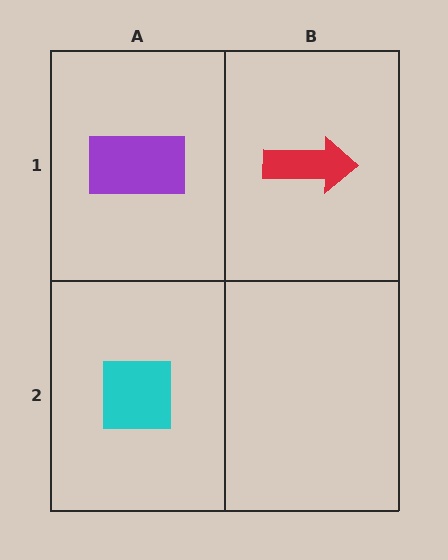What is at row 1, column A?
A purple rectangle.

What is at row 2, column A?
A cyan square.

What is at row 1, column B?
A red arrow.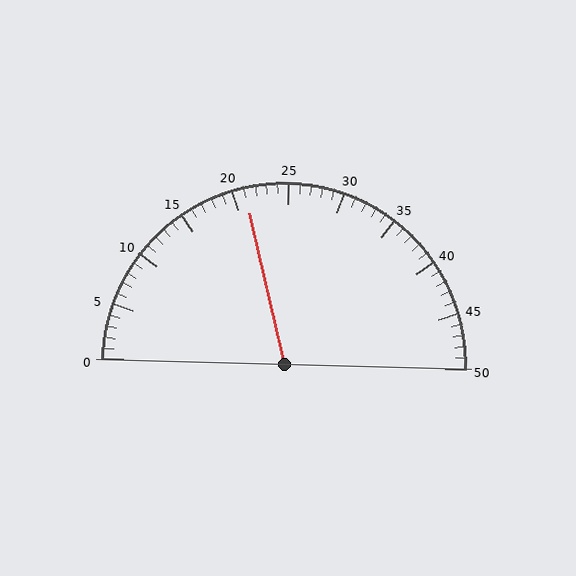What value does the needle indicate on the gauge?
The needle indicates approximately 21.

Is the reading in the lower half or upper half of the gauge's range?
The reading is in the lower half of the range (0 to 50).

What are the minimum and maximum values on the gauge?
The gauge ranges from 0 to 50.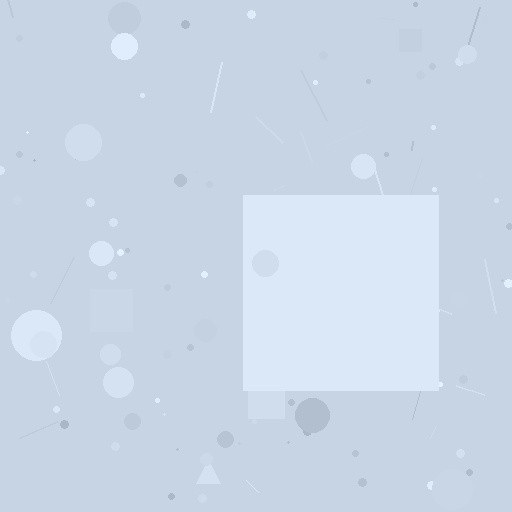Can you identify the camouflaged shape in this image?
The camouflaged shape is a square.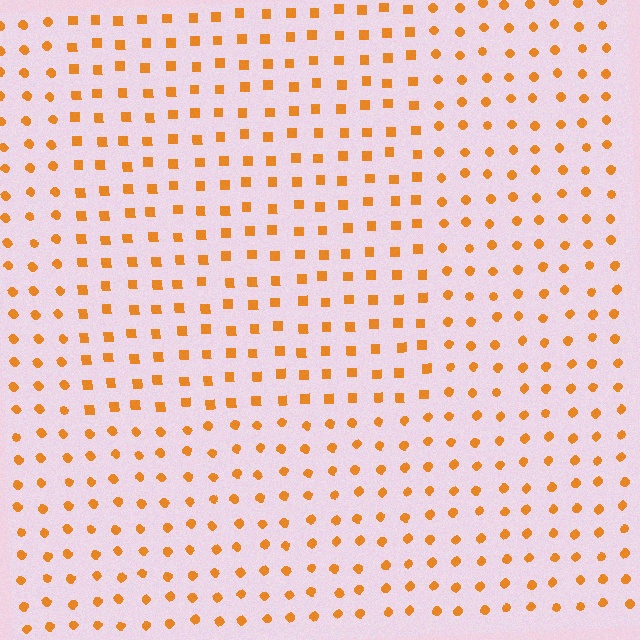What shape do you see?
I see a rectangle.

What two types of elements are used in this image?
The image uses squares inside the rectangle region and circles outside it.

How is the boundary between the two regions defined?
The boundary is defined by a change in element shape: squares inside vs. circles outside. All elements share the same color and spacing.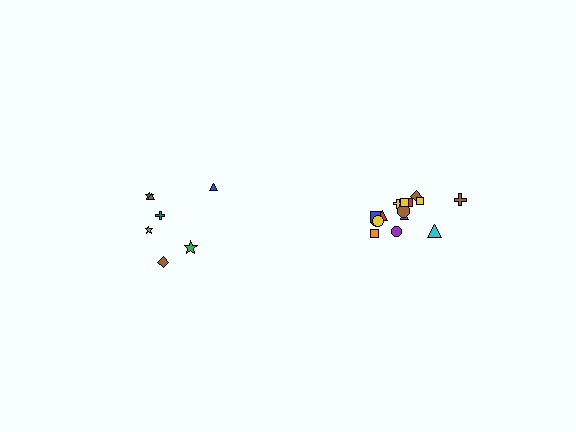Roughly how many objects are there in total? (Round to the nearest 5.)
Roughly 20 objects in total.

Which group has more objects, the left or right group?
The right group.